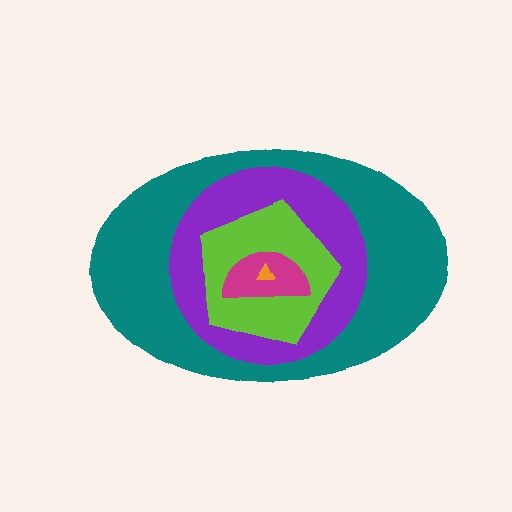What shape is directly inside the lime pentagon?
The magenta semicircle.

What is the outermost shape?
The teal ellipse.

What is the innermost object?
The orange triangle.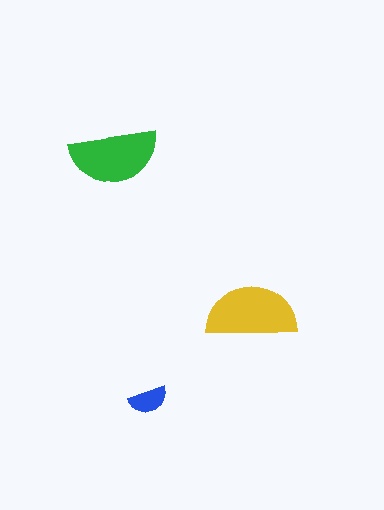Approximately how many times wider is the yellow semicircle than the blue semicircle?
About 2.5 times wider.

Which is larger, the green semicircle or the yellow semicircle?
The yellow one.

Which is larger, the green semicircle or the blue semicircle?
The green one.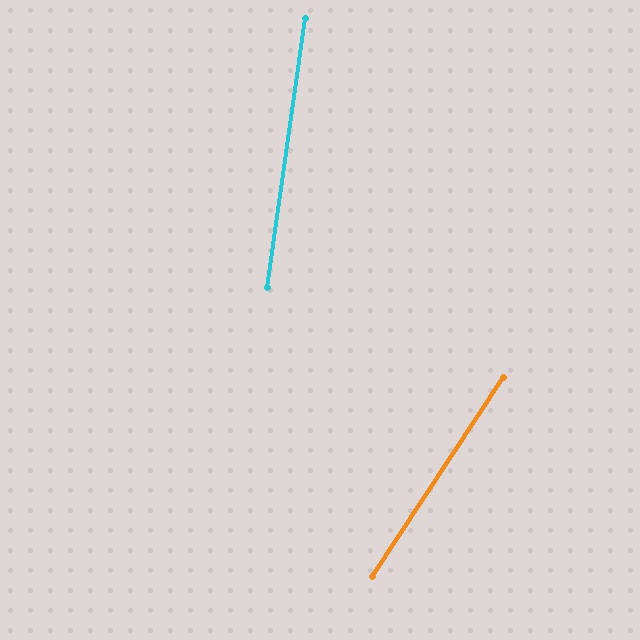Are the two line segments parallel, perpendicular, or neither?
Neither parallel nor perpendicular — they differ by about 25°.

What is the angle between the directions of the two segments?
Approximately 25 degrees.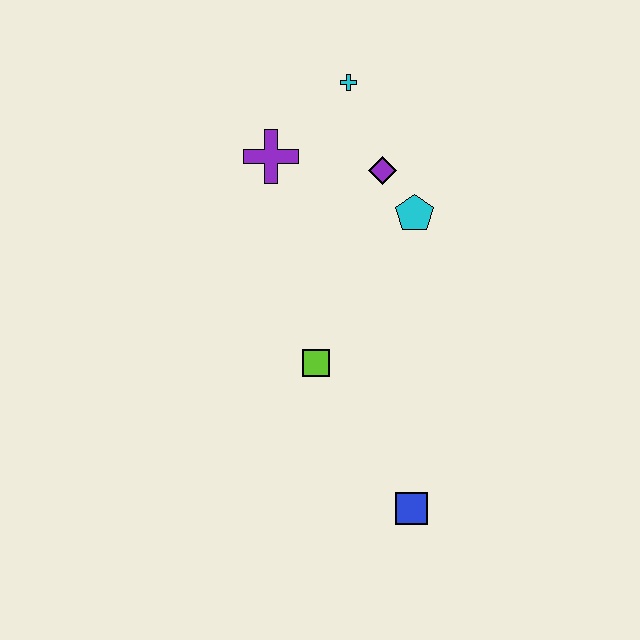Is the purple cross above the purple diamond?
Yes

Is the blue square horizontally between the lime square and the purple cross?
No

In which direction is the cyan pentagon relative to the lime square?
The cyan pentagon is above the lime square.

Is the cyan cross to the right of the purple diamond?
No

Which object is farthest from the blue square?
The cyan cross is farthest from the blue square.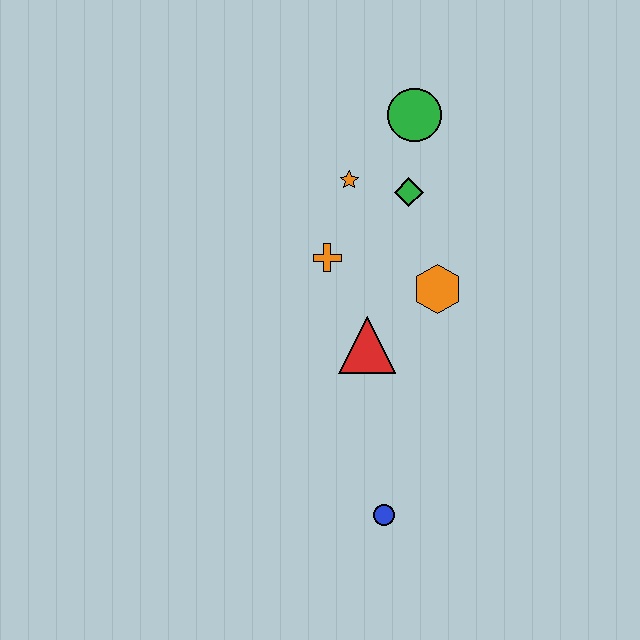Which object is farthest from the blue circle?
The green circle is farthest from the blue circle.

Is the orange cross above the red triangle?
Yes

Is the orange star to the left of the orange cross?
No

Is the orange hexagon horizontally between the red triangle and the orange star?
No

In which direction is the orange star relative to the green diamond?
The orange star is to the left of the green diamond.